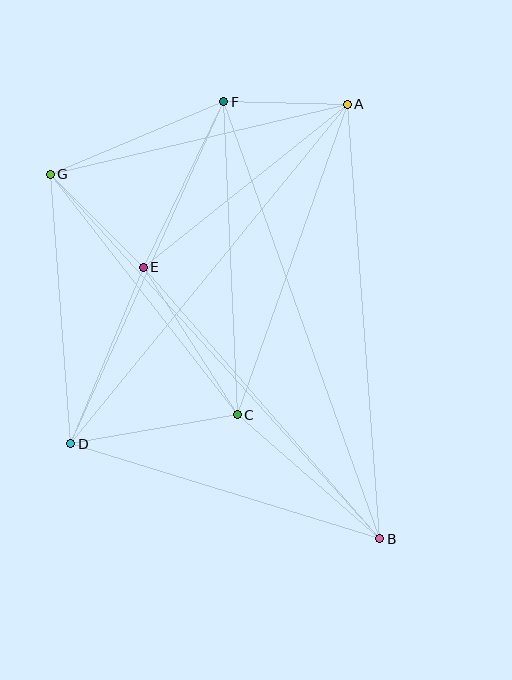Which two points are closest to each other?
Points A and F are closest to each other.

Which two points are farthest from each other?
Points B and G are farthest from each other.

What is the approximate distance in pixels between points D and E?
The distance between D and E is approximately 191 pixels.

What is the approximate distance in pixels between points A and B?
The distance between A and B is approximately 436 pixels.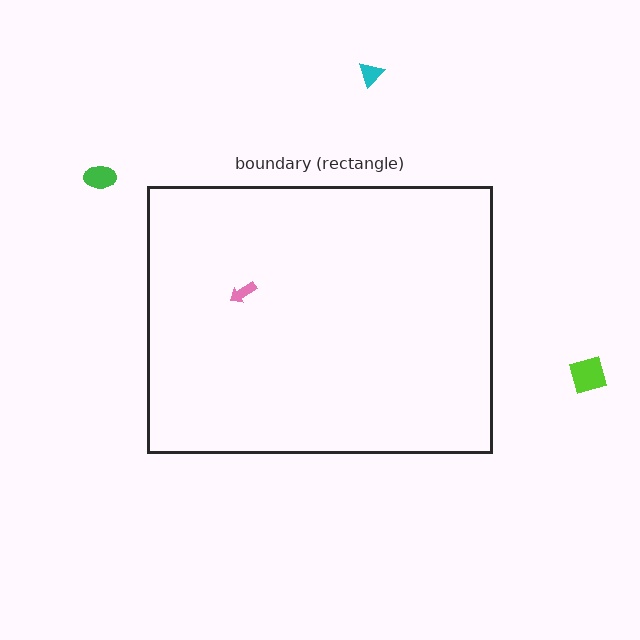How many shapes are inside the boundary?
1 inside, 3 outside.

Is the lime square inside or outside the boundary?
Outside.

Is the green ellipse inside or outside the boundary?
Outside.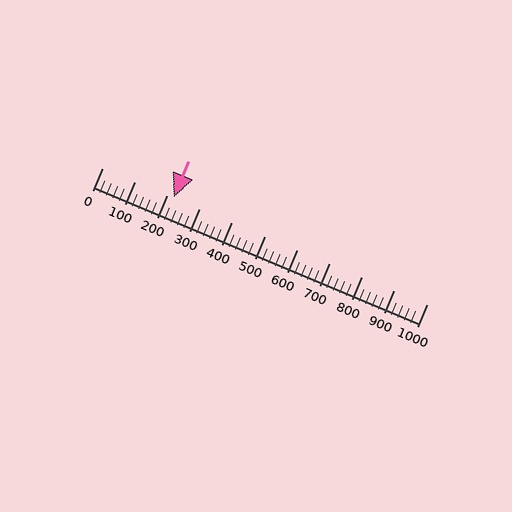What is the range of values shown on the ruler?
The ruler shows values from 0 to 1000.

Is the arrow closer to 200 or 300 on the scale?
The arrow is closer to 200.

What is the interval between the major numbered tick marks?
The major tick marks are spaced 100 units apart.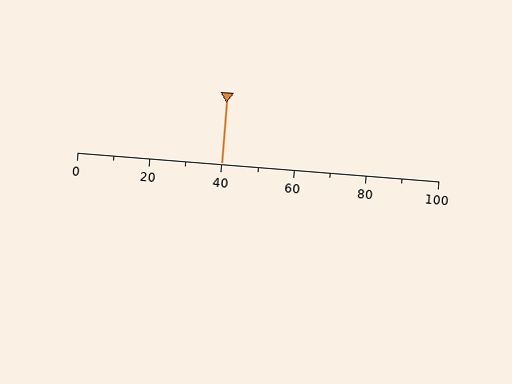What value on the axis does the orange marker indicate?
The marker indicates approximately 40.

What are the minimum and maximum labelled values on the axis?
The axis runs from 0 to 100.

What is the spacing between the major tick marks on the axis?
The major ticks are spaced 20 apart.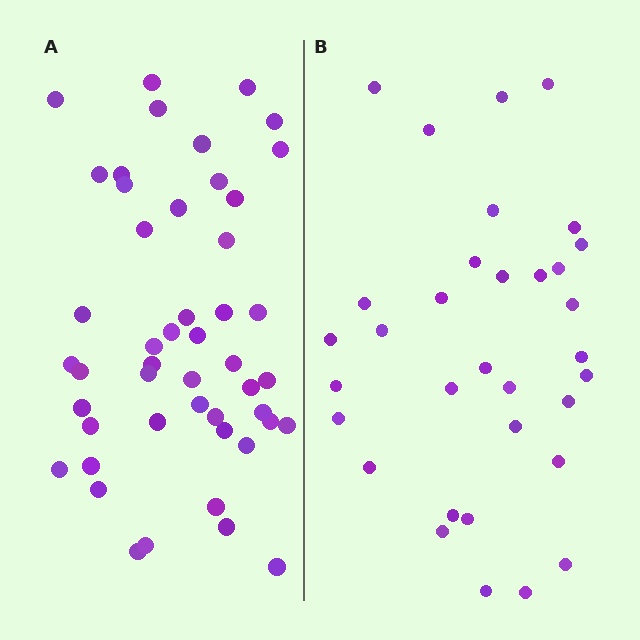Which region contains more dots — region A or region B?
Region A (the left region) has more dots.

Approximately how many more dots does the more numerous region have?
Region A has approximately 15 more dots than region B.